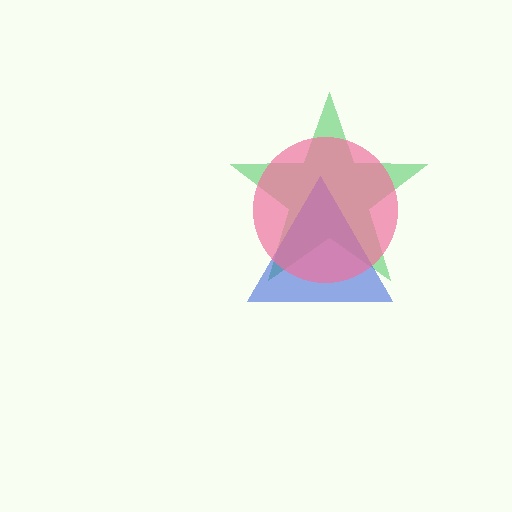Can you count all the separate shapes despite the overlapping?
Yes, there are 3 separate shapes.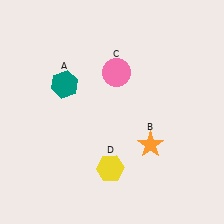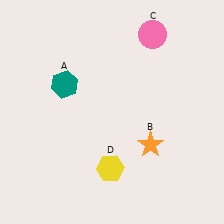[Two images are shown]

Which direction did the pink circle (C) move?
The pink circle (C) moved up.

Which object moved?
The pink circle (C) moved up.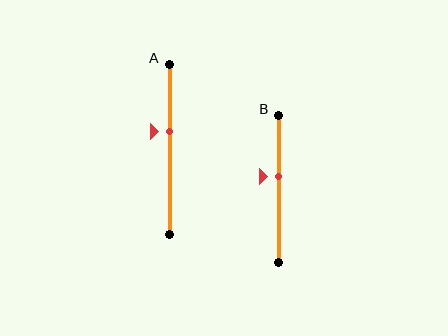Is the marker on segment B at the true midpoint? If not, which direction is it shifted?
No, the marker on segment B is shifted upward by about 9% of the segment length.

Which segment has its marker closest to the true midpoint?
Segment B has its marker closest to the true midpoint.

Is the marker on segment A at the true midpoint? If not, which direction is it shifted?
No, the marker on segment A is shifted upward by about 11% of the segment length.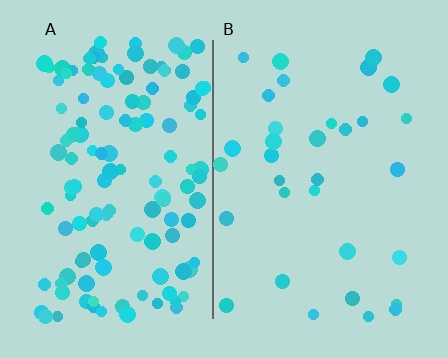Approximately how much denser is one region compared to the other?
Approximately 3.8× — region A over region B.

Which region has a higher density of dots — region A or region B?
A (the left).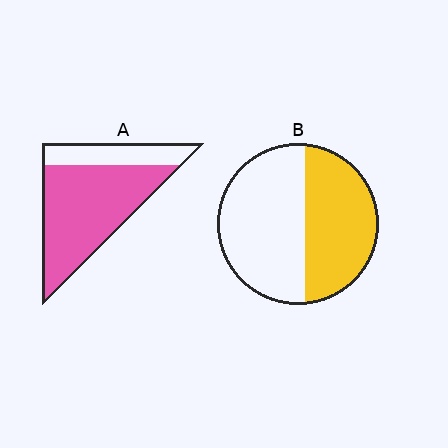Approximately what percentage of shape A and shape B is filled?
A is approximately 75% and B is approximately 45%.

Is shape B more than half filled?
No.